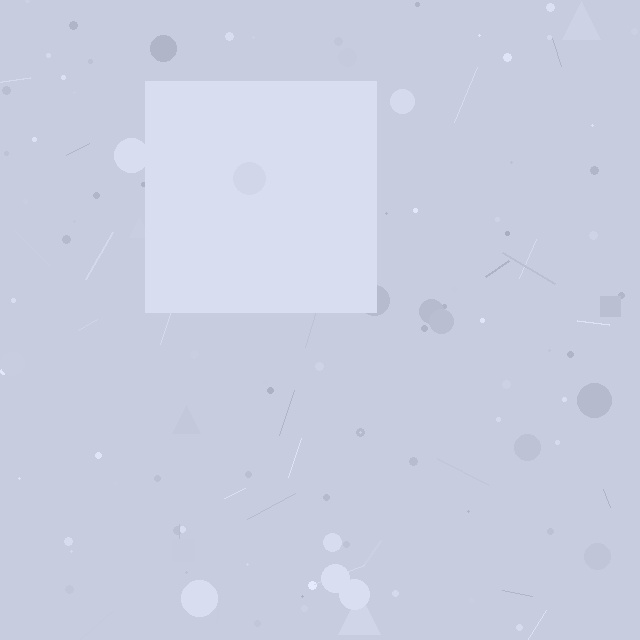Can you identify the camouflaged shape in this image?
The camouflaged shape is a square.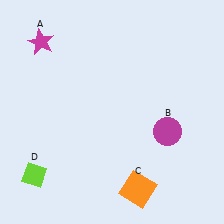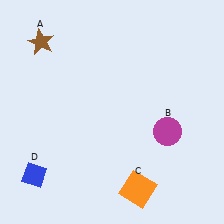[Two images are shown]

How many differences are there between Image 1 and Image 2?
There are 2 differences between the two images.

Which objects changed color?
A changed from magenta to brown. D changed from lime to blue.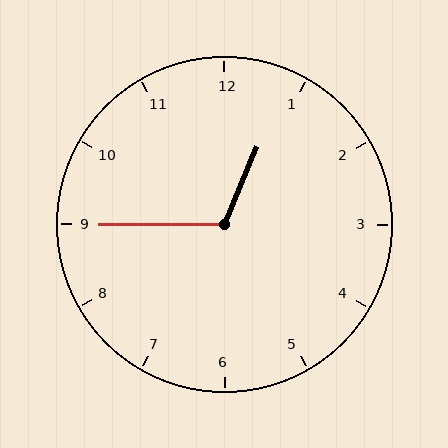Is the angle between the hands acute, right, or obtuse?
It is obtuse.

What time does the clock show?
12:45.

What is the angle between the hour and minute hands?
Approximately 112 degrees.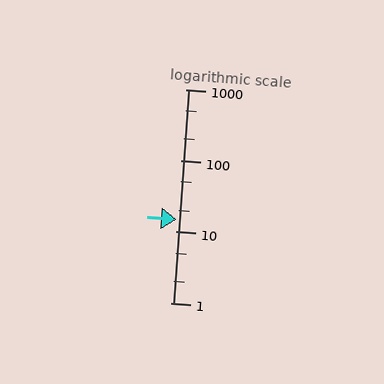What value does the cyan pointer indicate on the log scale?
The pointer indicates approximately 15.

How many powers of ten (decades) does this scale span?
The scale spans 3 decades, from 1 to 1000.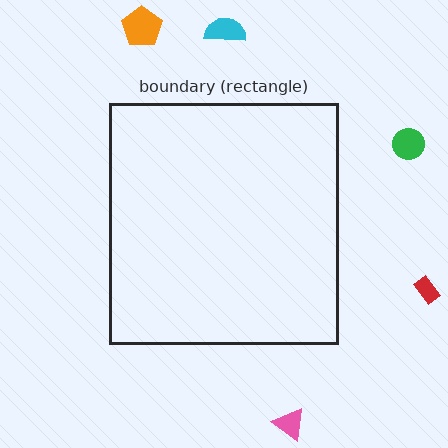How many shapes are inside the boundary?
0 inside, 5 outside.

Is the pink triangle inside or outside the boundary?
Outside.